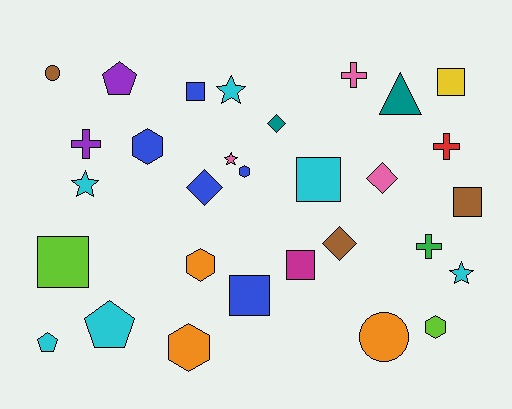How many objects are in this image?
There are 30 objects.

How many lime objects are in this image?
There are 2 lime objects.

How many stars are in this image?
There are 4 stars.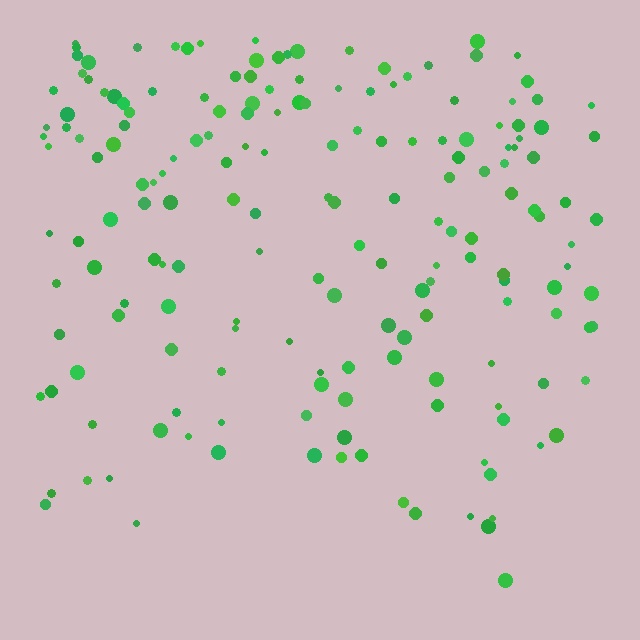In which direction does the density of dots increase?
From bottom to top, with the top side densest.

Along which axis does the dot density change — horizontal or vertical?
Vertical.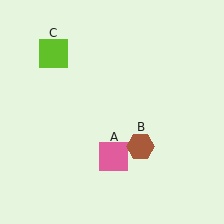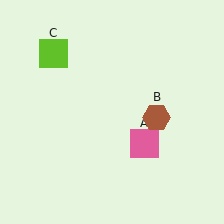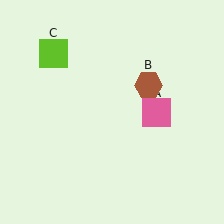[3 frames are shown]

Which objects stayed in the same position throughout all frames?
Lime square (object C) remained stationary.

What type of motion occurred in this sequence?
The pink square (object A), brown hexagon (object B) rotated counterclockwise around the center of the scene.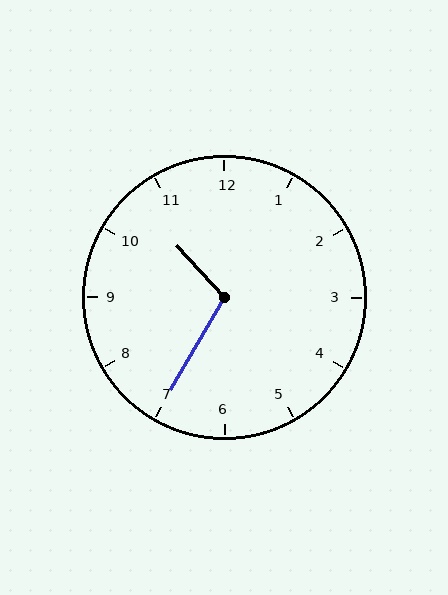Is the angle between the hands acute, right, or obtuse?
It is obtuse.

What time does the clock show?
10:35.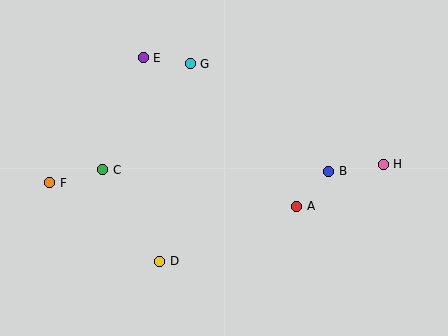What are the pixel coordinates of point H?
Point H is at (383, 164).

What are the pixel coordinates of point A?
Point A is at (297, 206).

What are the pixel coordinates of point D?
Point D is at (160, 261).